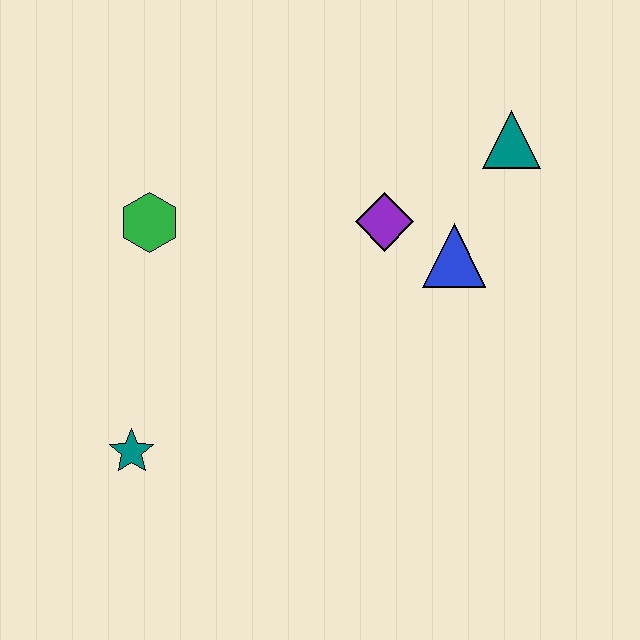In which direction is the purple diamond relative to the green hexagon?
The purple diamond is to the right of the green hexagon.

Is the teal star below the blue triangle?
Yes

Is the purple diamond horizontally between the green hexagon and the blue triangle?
Yes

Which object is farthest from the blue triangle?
The teal star is farthest from the blue triangle.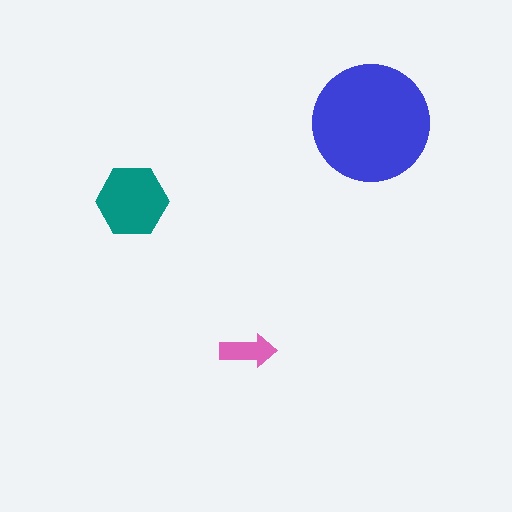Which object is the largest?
The blue circle.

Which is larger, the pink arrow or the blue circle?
The blue circle.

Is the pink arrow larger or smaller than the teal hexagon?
Smaller.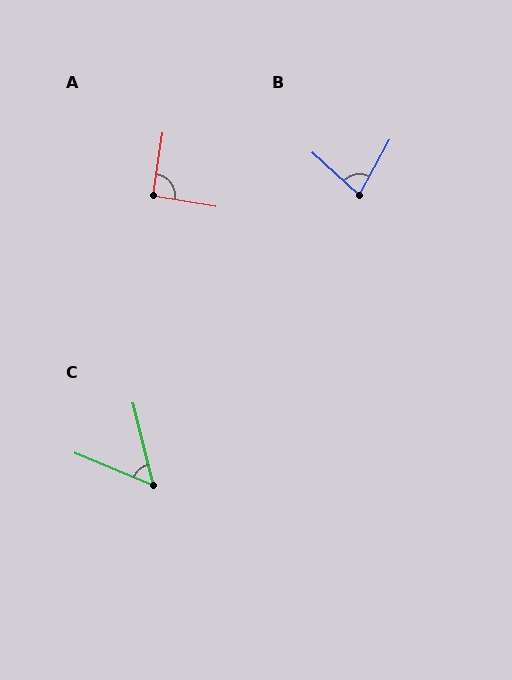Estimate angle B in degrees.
Approximately 76 degrees.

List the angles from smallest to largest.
C (54°), B (76°), A (91°).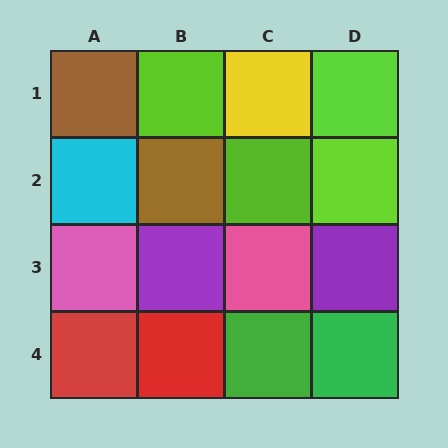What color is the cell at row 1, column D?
Lime.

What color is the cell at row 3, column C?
Pink.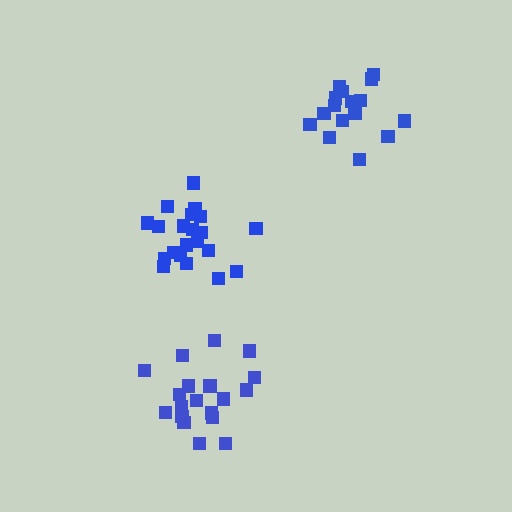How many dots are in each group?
Group 1: 21 dots, Group 2: 19 dots, Group 3: 16 dots (56 total).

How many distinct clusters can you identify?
There are 3 distinct clusters.